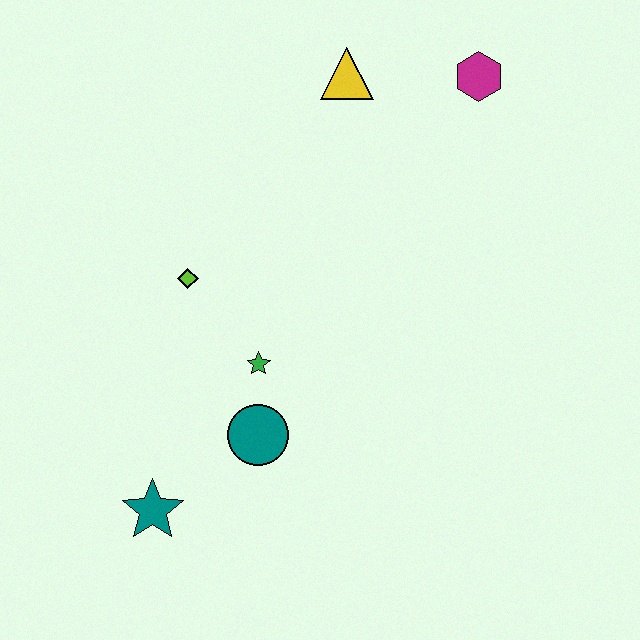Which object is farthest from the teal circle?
The magenta hexagon is farthest from the teal circle.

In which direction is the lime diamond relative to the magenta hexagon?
The lime diamond is to the left of the magenta hexagon.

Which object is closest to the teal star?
The teal circle is closest to the teal star.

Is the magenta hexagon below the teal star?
No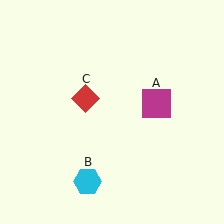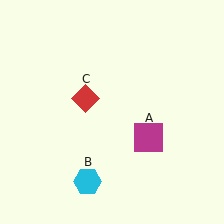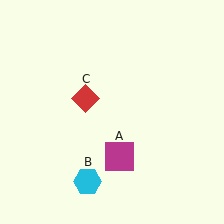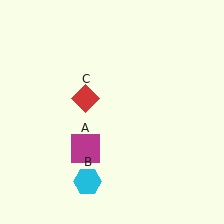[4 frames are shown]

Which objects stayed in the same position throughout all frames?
Cyan hexagon (object B) and red diamond (object C) remained stationary.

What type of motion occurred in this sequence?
The magenta square (object A) rotated clockwise around the center of the scene.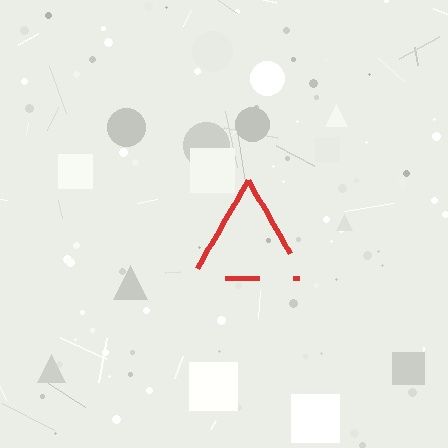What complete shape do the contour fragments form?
The contour fragments form a triangle.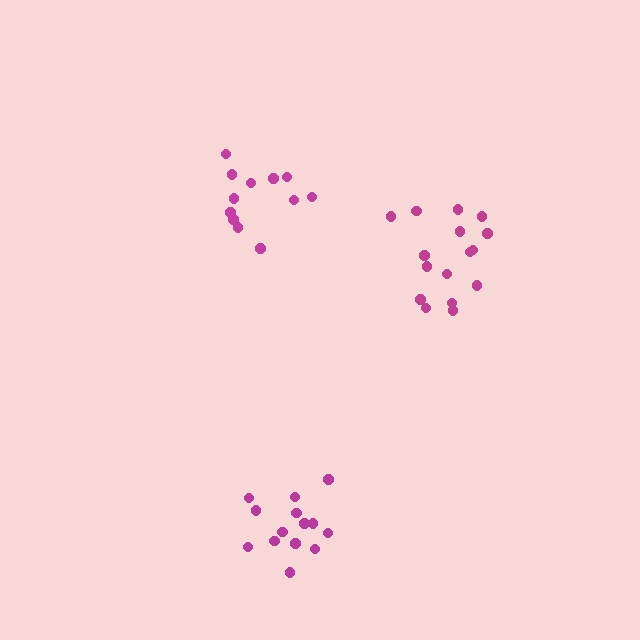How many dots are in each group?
Group 1: 14 dots, Group 2: 12 dots, Group 3: 16 dots (42 total).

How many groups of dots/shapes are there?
There are 3 groups.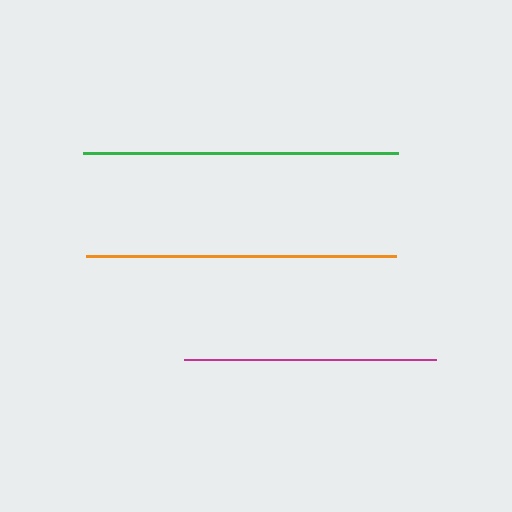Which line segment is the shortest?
The magenta line is the shortest at approximately 252 pixels.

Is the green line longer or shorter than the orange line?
The green line is longer than the orange line.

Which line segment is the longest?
The green line is the longest at approximately 314 pixels.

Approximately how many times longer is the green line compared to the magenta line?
The green line is approximately 1.2 times the length of the magenta line.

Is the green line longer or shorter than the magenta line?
The green line is longer than the magenta line.